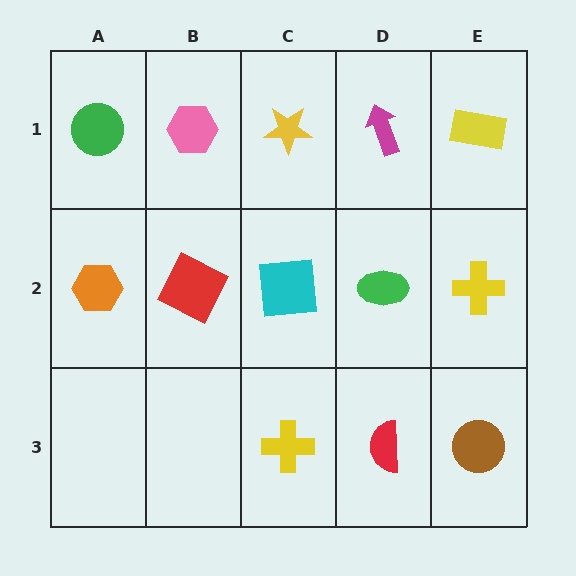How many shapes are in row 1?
5 shapes.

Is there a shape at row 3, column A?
No, that cell is empty.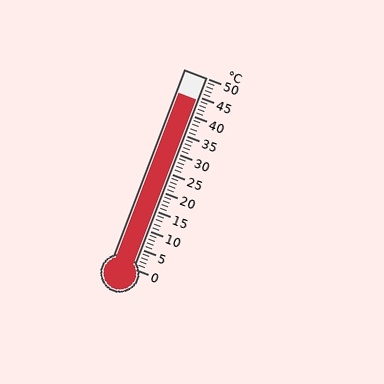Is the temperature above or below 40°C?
The temperature is above 40°C.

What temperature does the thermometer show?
The thermometer shows approximately 44°C.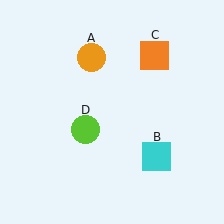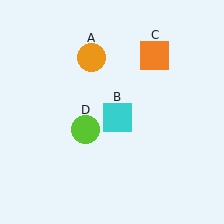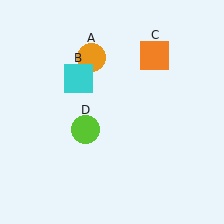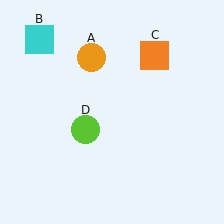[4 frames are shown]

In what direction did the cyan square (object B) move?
The cyan square (object B) moved up and to the left.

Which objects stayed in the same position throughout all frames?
Orange circle (object A) and orange square (object C) and lime circle (object D) remained stationary.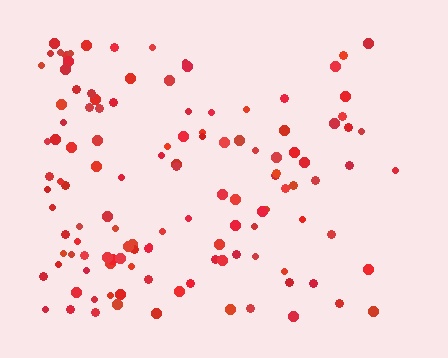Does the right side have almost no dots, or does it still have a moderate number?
Still a moderate number, just noticeably fewer than the left.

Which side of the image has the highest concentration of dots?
The left.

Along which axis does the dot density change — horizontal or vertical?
Horizontal.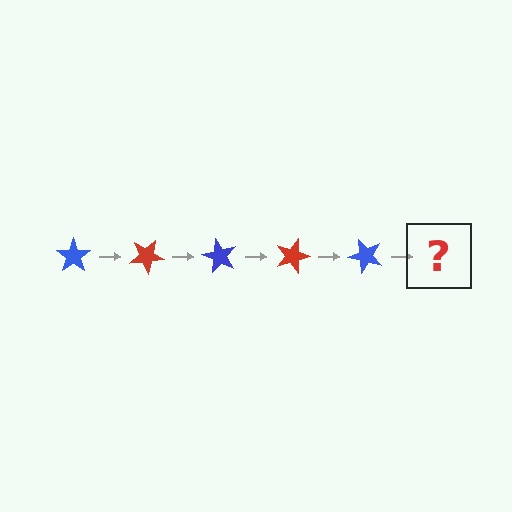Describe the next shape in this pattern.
It should be a red star, rotated 150 degrees from the start.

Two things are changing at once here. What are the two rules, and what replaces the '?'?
The two rules are that it rotates 30 degrees each step and the color cycles through blue and red. The '?' should be a red star, rotated 150 degrees from the start.